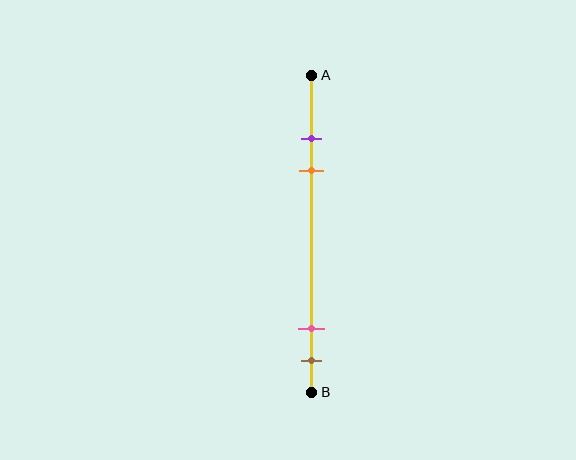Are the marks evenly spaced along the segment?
No, the marks are not evenly spaced.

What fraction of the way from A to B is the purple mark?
The purple mark is approximately 20% (0.2) of the way from A to B.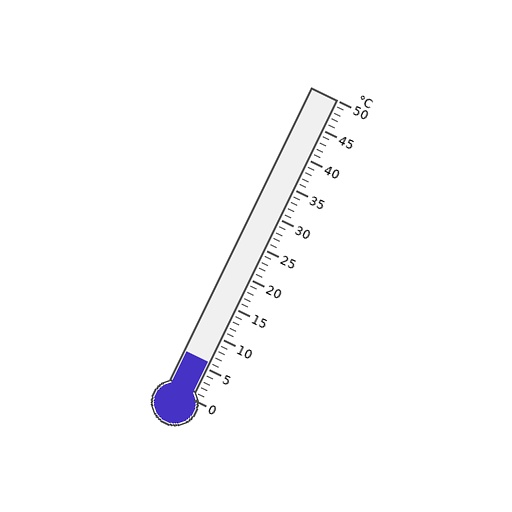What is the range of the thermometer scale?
The thermometer scale ranges from 0°C to 50°C.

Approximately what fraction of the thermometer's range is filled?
The thermometer is filled to approximately 10% of its range.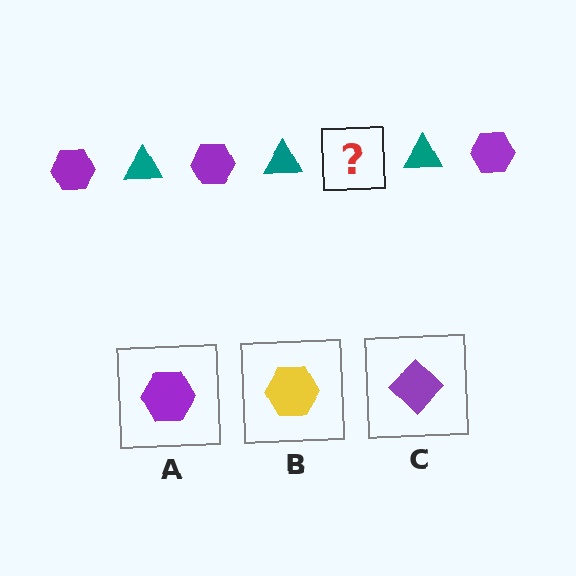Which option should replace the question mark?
Option A.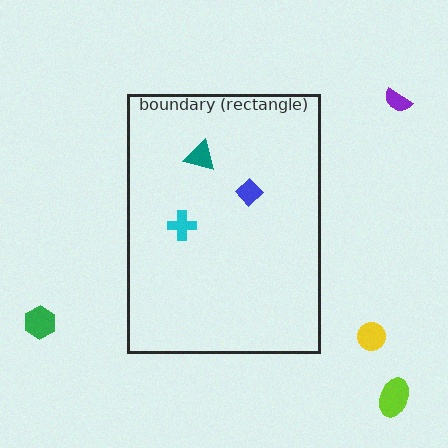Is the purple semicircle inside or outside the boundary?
Outside.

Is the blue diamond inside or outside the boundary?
Inside.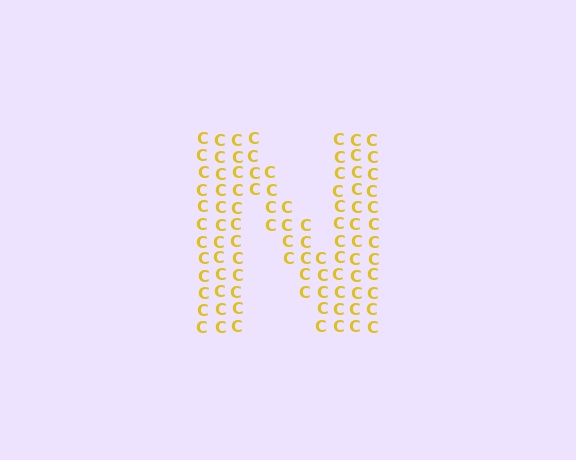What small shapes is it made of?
It is made of small letter C's.